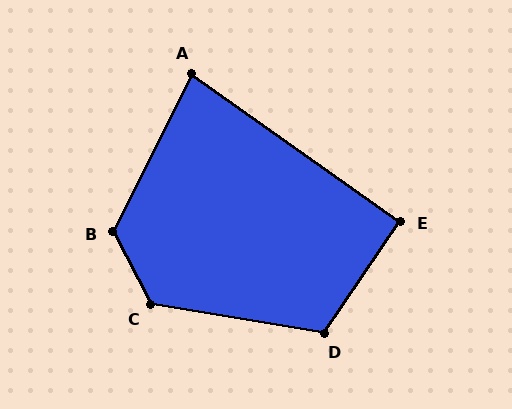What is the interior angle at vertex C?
Approximately 126 degrees (obtuse).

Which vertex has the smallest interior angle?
A, at approximately 81 degrees.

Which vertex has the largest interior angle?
B, at approximately 126 degrees.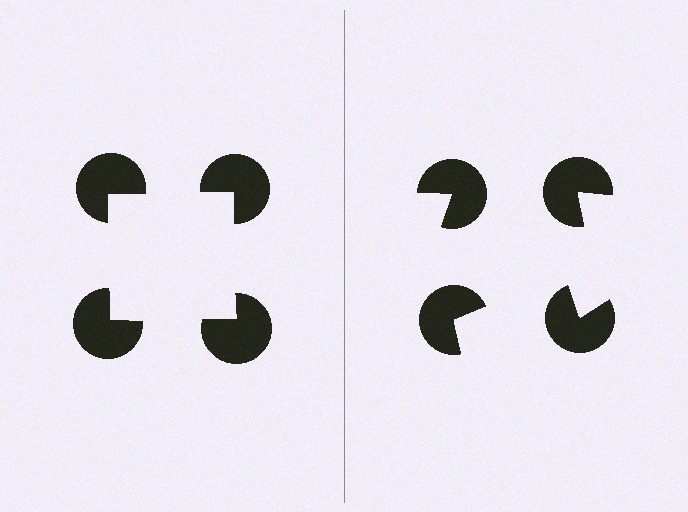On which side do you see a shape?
An illusory square appears on the left side. On the right side the wedge cuts are rotated, so no coherent shape forms.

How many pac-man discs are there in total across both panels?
8 — 4 on each side.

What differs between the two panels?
The pac-man discs are positioned identically on both sides; only the wedge orientations differ. On the left they align to a square; on the right they are misaligned.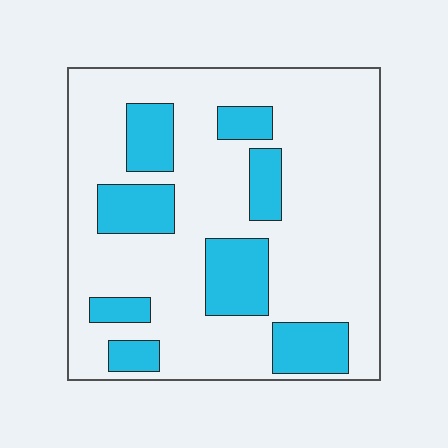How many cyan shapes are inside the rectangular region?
8.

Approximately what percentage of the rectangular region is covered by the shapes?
Approximately 25%.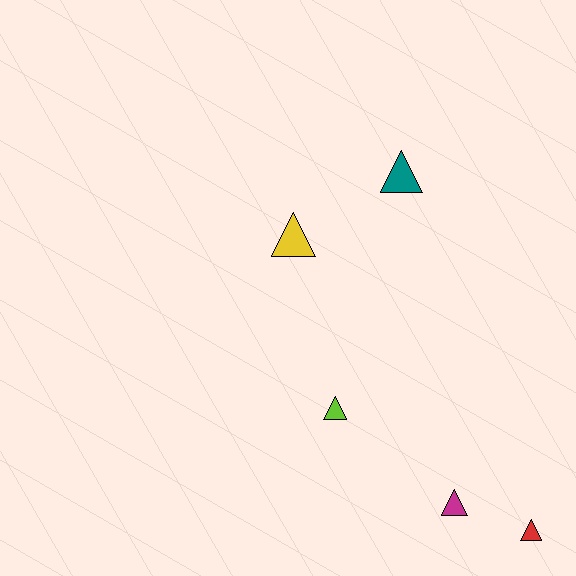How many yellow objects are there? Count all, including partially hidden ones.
There is 1 yellow object.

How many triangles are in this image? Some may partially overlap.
There are 5 triangles.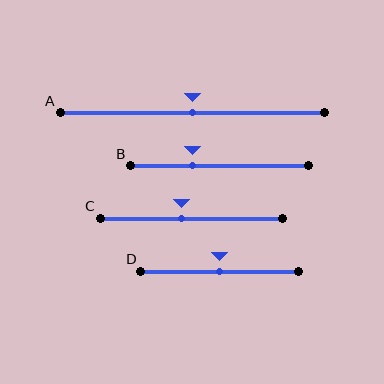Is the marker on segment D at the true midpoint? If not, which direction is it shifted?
Yes, the marker on segment D is at the true midpoint.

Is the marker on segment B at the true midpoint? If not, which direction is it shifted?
No, the marker on segment B is shifted to the left by about 16% of the segment length.